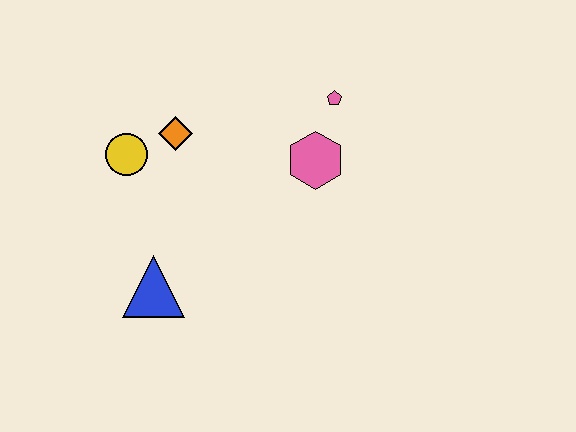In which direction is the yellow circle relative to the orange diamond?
The yellow circle is to the left of the orange diamond.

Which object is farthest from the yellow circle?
The pink pentagon is farthest from the yellow circle.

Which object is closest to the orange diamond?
The yellow circle is closest to the orange diamond.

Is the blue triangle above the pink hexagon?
No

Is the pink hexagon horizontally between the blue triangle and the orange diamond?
No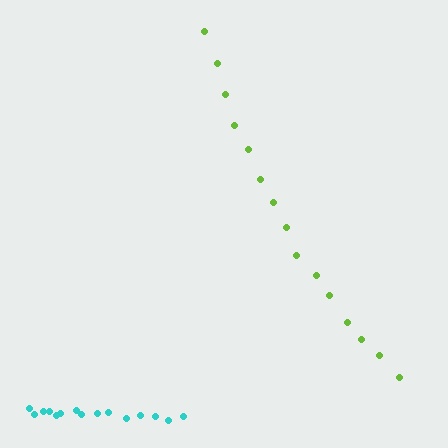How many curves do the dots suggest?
There are 2 distinct paths.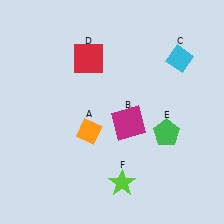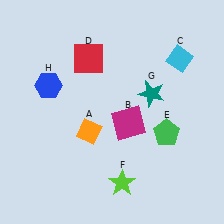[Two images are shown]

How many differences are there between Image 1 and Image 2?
There are 2 differences between the two images.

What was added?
A teal star (G), a blue hexagon (H) were added in Image 2.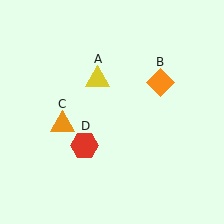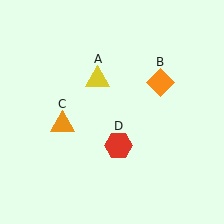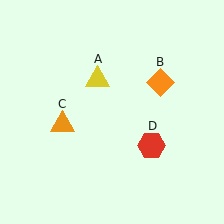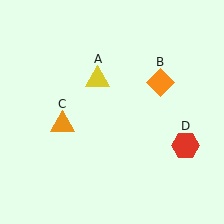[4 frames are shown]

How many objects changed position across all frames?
1 object changed position: red hexagon (object D).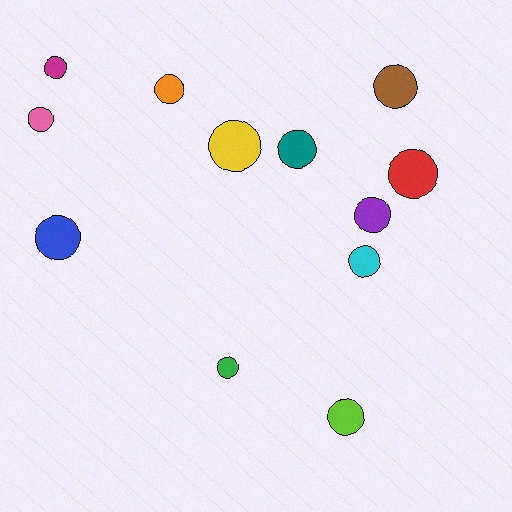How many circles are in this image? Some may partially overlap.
There are 12 circles.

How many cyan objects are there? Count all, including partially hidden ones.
There is 1 cyan object.